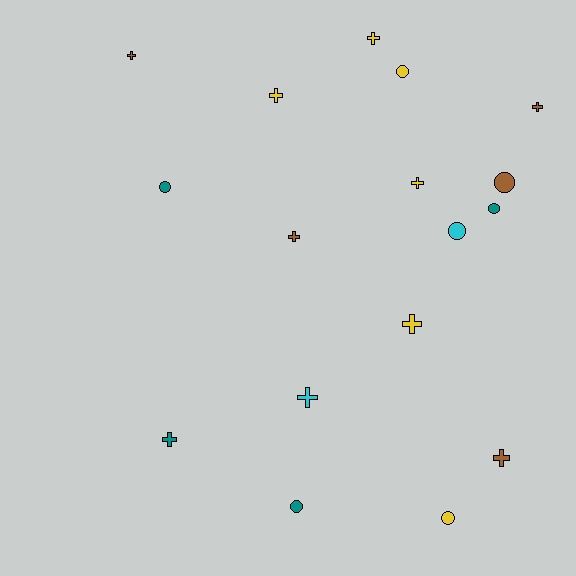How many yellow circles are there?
There are 2 yellow circles.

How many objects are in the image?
There are 17 objects.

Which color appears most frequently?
Yellow, with 6 objects.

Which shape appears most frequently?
Cross, with 10 objects.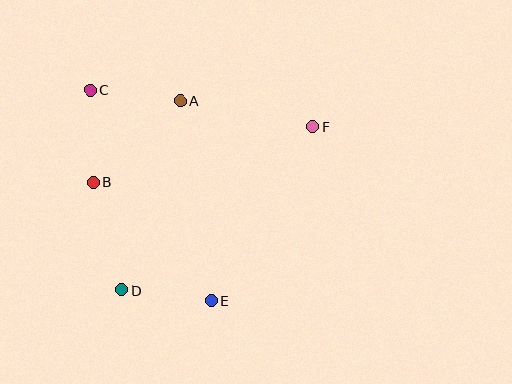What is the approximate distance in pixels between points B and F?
The distance between B and F is approximately 227 pixels.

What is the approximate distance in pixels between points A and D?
The distance between A and D is approximately 198 pixels.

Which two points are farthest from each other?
Points D and F are farthest from each other.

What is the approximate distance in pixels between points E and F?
The distance between E and F is approximately 202 pixels.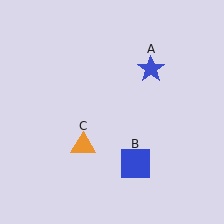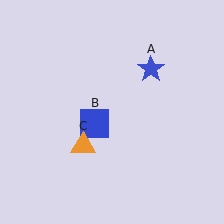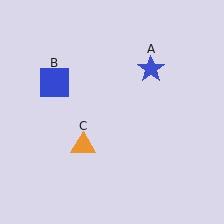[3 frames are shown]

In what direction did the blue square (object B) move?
The blue square (object B) moved up and to the left.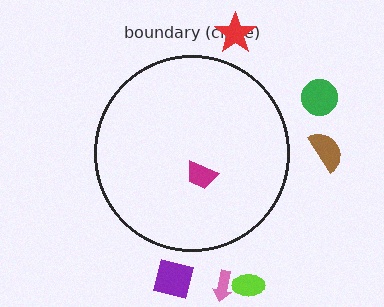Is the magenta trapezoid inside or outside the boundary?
Inside.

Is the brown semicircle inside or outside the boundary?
Outside.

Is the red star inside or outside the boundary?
Outside.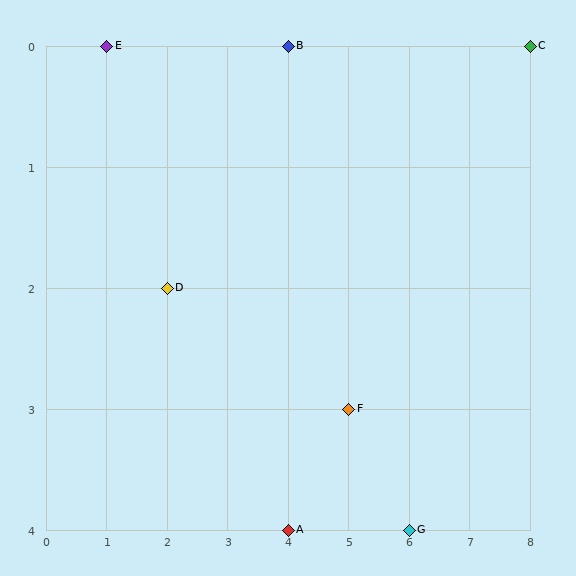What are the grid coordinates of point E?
Point E is at grid coordinates (1, 0).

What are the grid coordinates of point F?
Point F is at grid coordinates (5, 3).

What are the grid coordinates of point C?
Point C is at grid coordinates (8, 0).